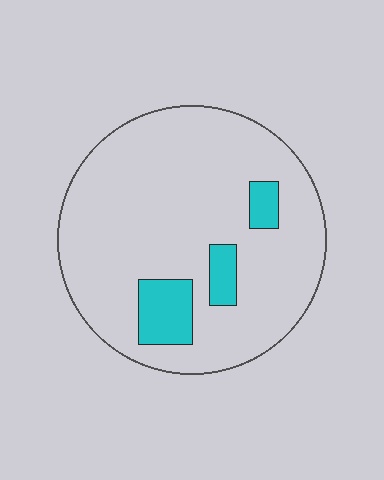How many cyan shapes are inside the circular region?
3.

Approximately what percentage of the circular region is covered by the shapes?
Approximately 10%.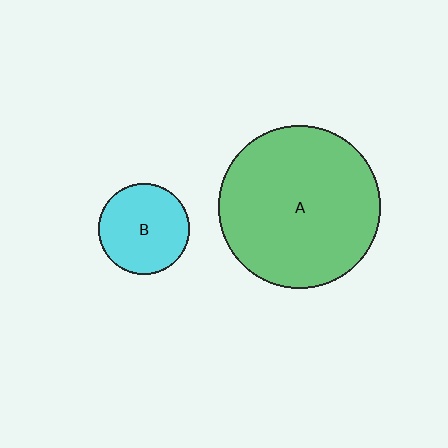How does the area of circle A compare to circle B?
Approximately 3.2 times.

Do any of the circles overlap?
No, none of the circles overlap.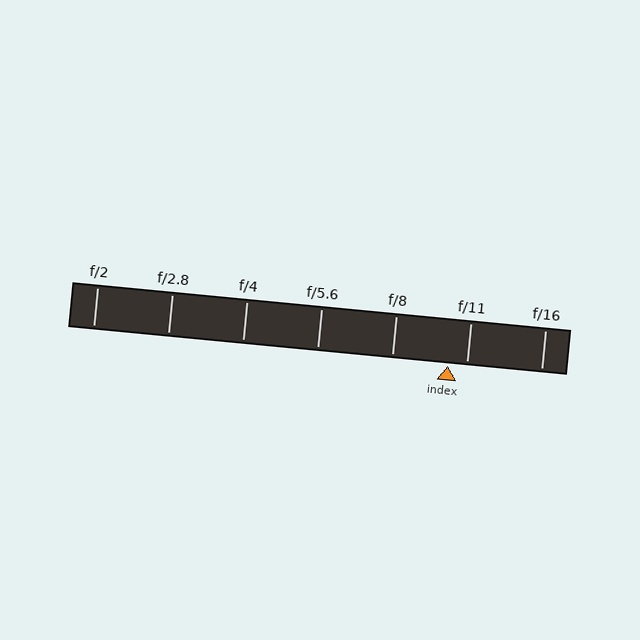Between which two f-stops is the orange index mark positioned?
The index mark is between f/8 and f/11.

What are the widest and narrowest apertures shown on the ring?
The widest aperture shown is f/2 and the narrowest is f/16.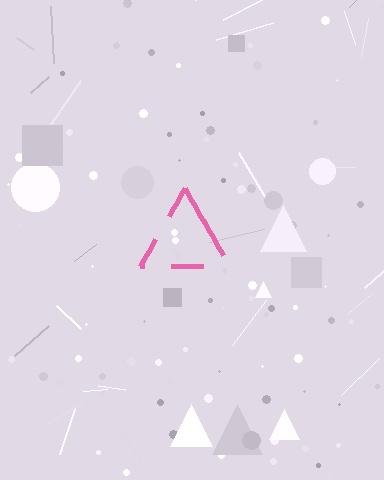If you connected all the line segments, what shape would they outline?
They would outline a triangle.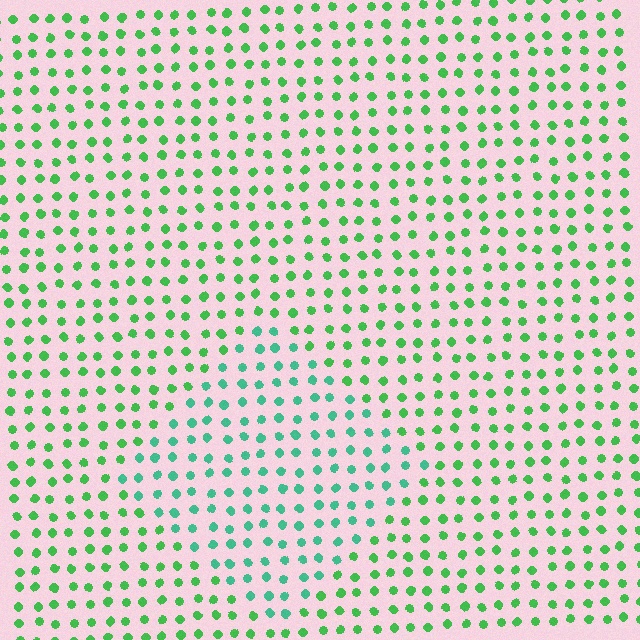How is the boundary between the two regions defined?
The boundary is defined purely by a slight shift in hue (about 32 degrees). Spacing, size, and orientation are identical on both sides.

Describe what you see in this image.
The image is filled with small green elements in a uniform arrangement. A diamond-shaped region is visible where the elements are tinted to a slightly different hue, forming a subtle color boundary.